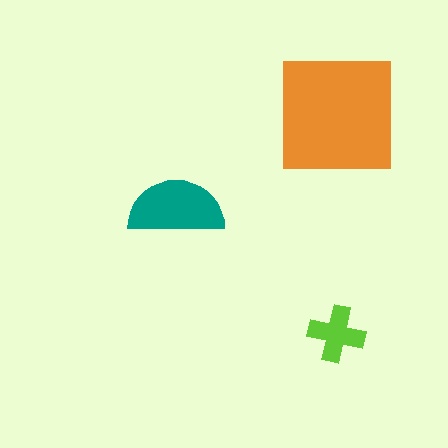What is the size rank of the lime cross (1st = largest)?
3rd.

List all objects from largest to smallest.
The orange square, the teal semicircle, the lime cross.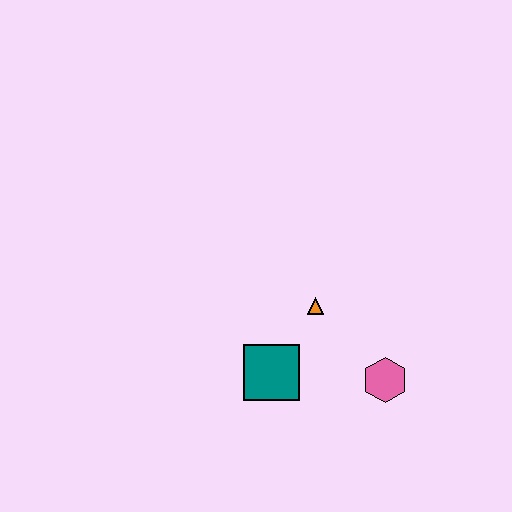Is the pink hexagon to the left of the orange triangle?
No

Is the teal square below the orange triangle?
Yes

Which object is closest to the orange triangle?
The teal square is closest to the orange triangle.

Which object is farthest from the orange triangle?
The pink hexagon is farthest from the orange triangle.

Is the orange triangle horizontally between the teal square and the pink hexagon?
Yes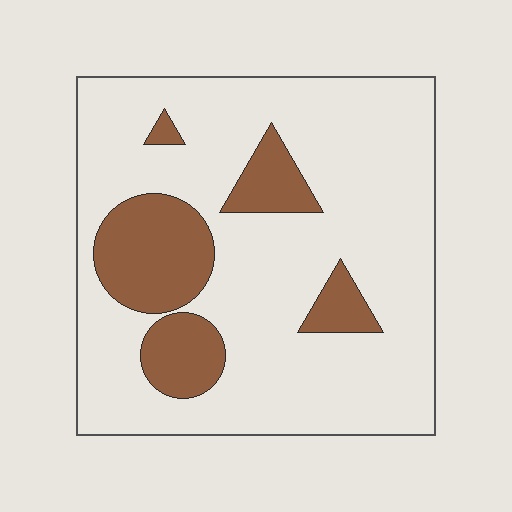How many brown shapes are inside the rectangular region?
5.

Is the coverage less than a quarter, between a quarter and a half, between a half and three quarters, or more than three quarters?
Less than a quarter.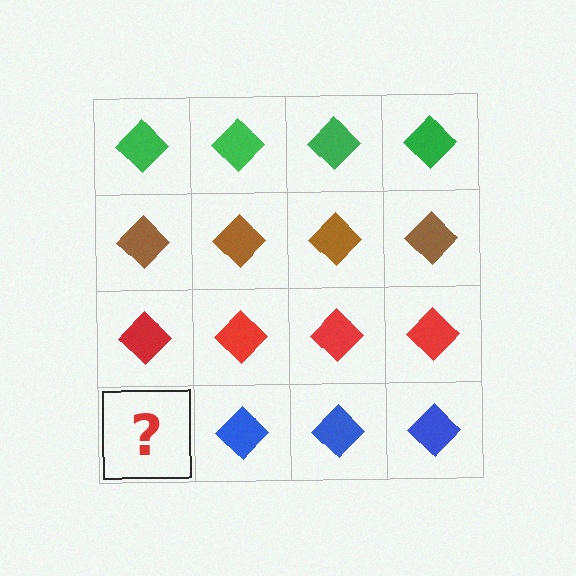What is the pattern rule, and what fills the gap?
The rule is that each row has a consistent color. The gap should be filled with a blue diamond.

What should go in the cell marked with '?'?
The missing cell should contain a blue diamond.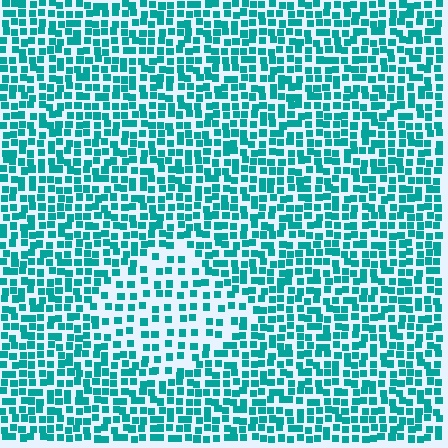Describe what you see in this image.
The image contains small teal elements arranged at two different densities. A diamond-shaped region is visible where the elements are less densely packed than the surrounding area.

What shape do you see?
I see a diamond.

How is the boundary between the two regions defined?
The boundary is defined by a change in element density (approximately 1.9x ratio). All elements are the same color, size, and shape.